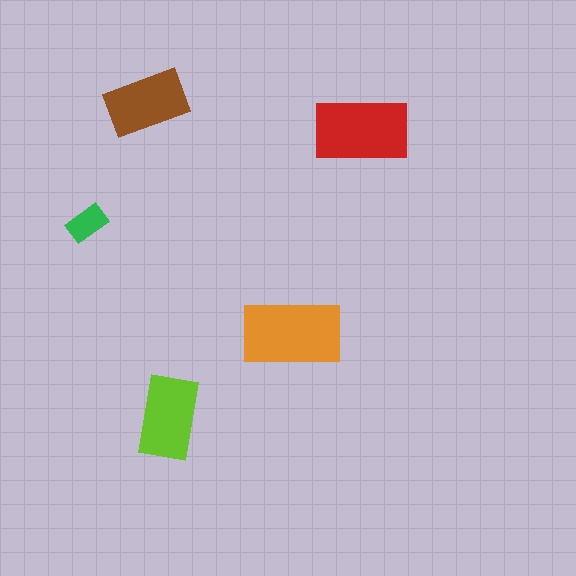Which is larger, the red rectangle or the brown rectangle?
The red one.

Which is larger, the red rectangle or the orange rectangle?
The orange one.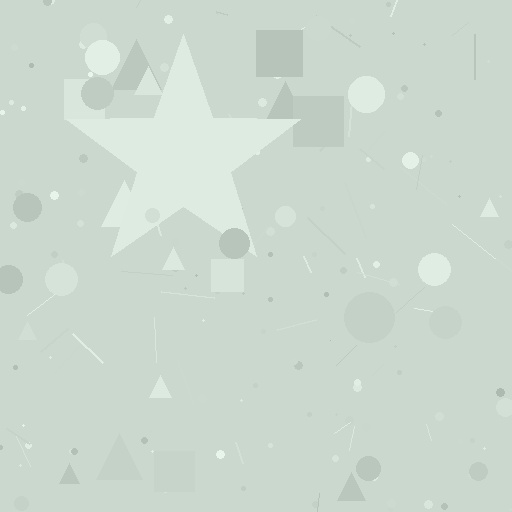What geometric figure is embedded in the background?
A star is embedded in the background.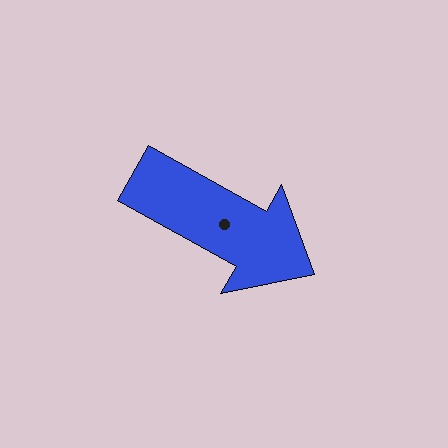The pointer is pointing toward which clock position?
Roughly 4 o'clock.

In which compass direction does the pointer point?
Southeast.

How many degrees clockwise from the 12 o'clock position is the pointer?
Approximately 119 degrees.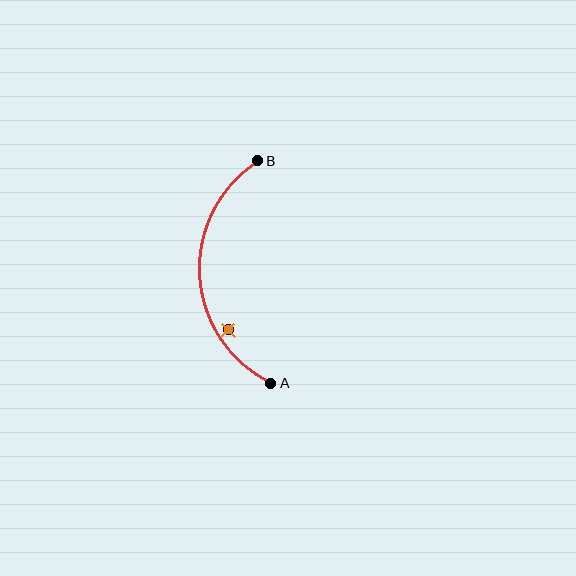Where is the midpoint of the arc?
The arc midpoint is the point on the curve farthest from the straight line joining A and B. It sits to the left of that line.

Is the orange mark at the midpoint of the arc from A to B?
No — the orange mark does not lie on the arc at all. It sits slightly inside the curve.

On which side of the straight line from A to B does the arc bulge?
The arc bulges to the left of the straight line connecting A and B.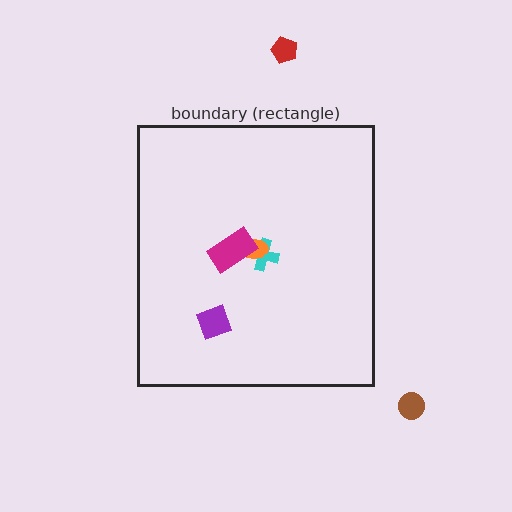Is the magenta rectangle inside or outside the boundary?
Inside.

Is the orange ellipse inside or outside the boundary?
Inside.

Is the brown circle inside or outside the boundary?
Outside.